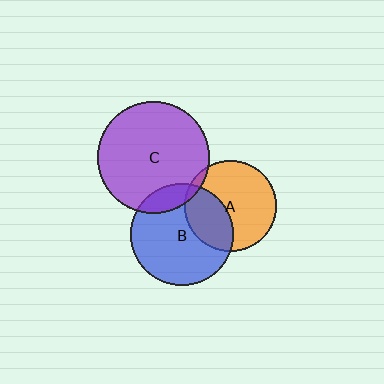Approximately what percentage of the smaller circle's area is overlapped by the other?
Approximately 5%.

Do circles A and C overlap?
Yes.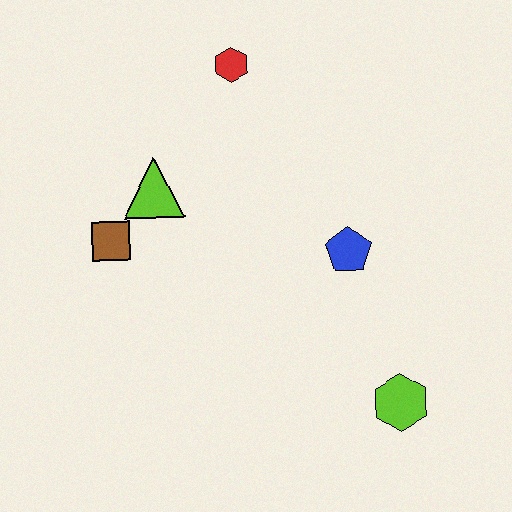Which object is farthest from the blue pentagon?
The brown square is farthest from the blue pentagon.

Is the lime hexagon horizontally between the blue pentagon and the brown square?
No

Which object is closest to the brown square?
The lime triangle is closest to the brown square.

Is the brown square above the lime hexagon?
Yes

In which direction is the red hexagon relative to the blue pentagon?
The red hexagon is above the blue pentagon.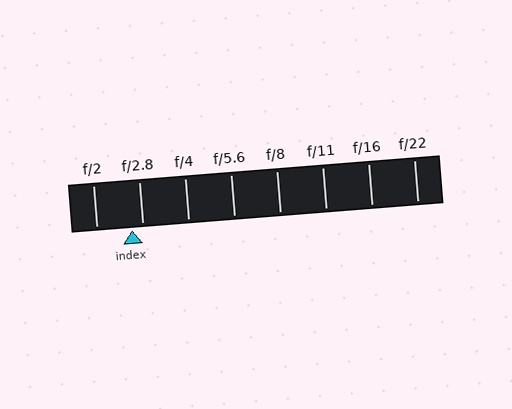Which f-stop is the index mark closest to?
The index mark is closest to f/2.8.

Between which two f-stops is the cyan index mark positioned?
The index mark is between f/2 and f/2.8.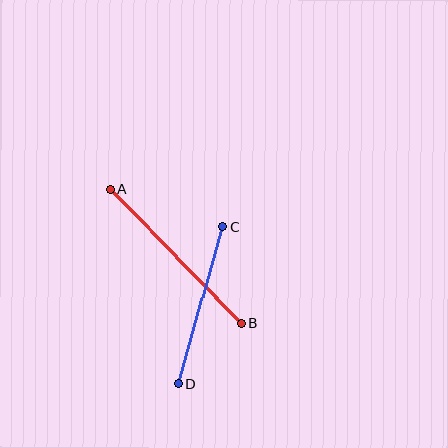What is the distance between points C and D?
The distance is approximately 163 pixels.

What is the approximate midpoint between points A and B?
The midpoint is at approximately (176, 256) pixels.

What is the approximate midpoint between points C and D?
The midpoint is at approximately (200, 305) pixels.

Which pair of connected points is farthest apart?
Points A and B are farthest apart.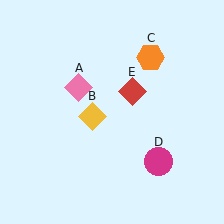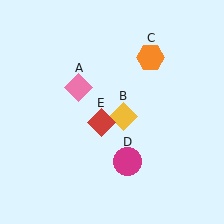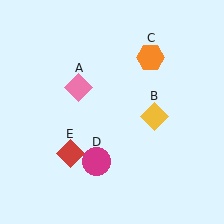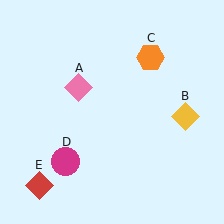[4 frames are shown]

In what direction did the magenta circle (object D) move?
The magenta circle (object D) moved left.